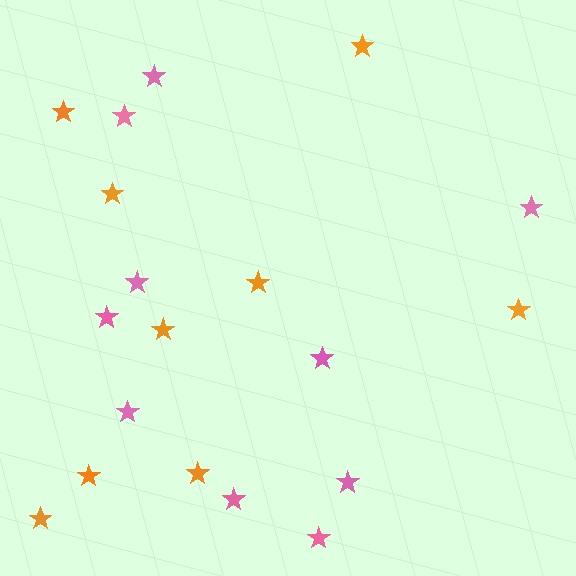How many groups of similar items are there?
There are 2 groups: one group of orange stars (9) and one group of pink stars (10).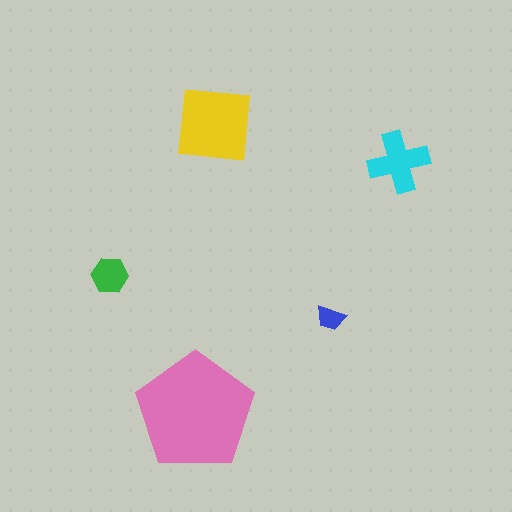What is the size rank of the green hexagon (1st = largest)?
4th.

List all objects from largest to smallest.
The pink pentagon, the yellow square, the cyan cross, the green hexagon, the blue trapezoid.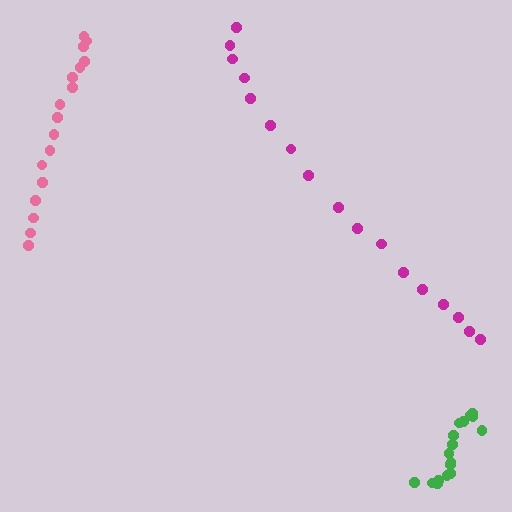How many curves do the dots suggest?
There are 3 distinct paths.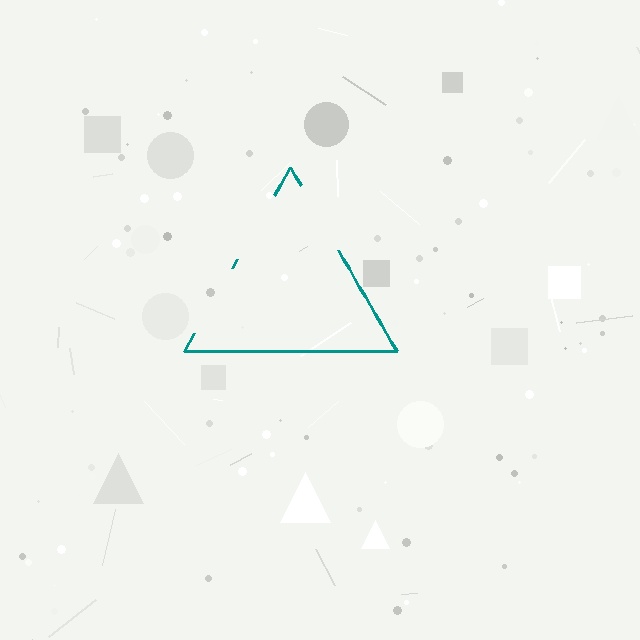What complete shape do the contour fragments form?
The contour fragments form a triangle.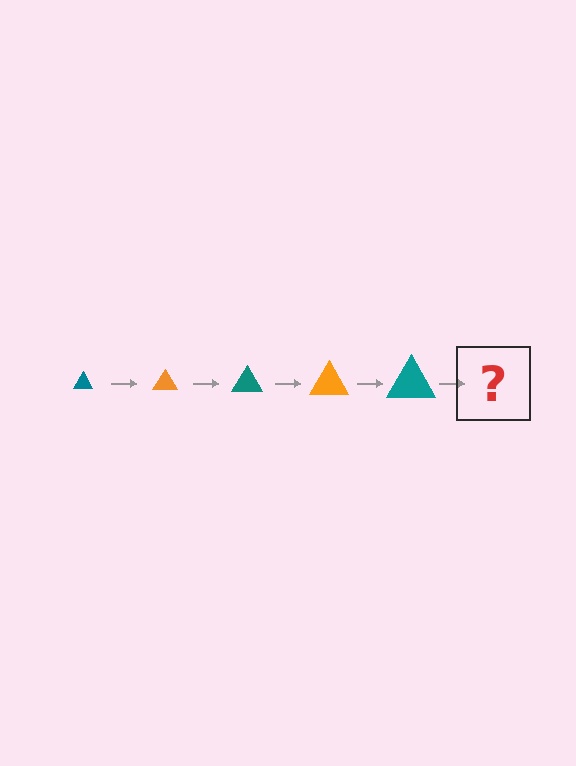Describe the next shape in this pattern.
It should be an orange triangle, larger than the previous one.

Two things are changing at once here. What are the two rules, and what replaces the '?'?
The two rules are that the triangle grows larger each step and the color cycles through teal and orange. The '?' should be an orange triangle, larger than the previous one.